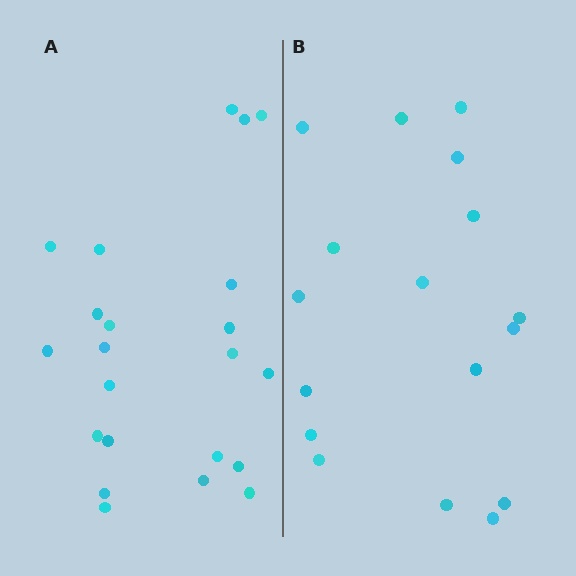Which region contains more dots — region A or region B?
Region A (the left region) has more dots.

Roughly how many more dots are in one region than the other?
Region A has about 5 more dots than region B.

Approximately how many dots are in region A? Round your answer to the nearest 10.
About 20 dots. (The exact count is 22, which rounds to 20.)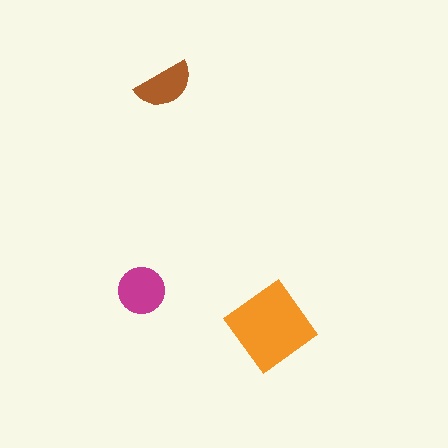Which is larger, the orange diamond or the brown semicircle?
The orange diamond.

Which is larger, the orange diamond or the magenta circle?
The orange diamond.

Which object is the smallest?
The brown semicircle.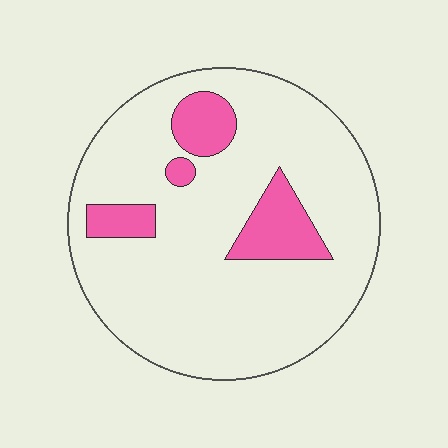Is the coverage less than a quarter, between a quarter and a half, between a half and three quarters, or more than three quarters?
Less than a quarter.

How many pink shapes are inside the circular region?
4.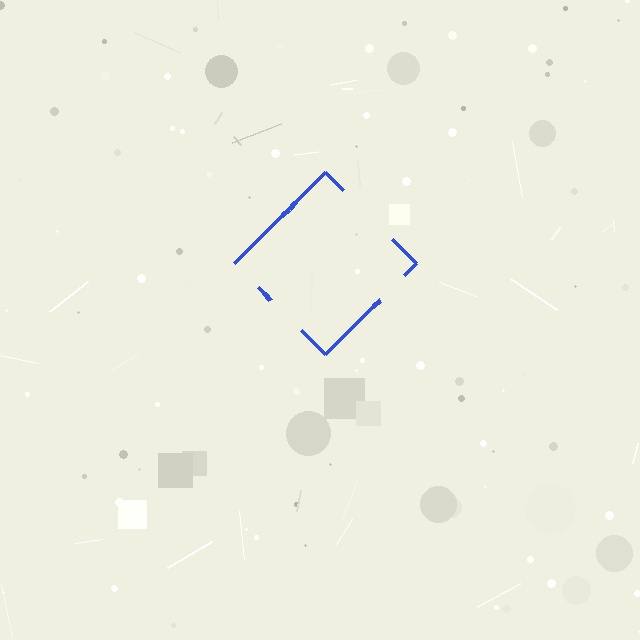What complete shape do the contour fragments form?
The contour fragments form a diamond.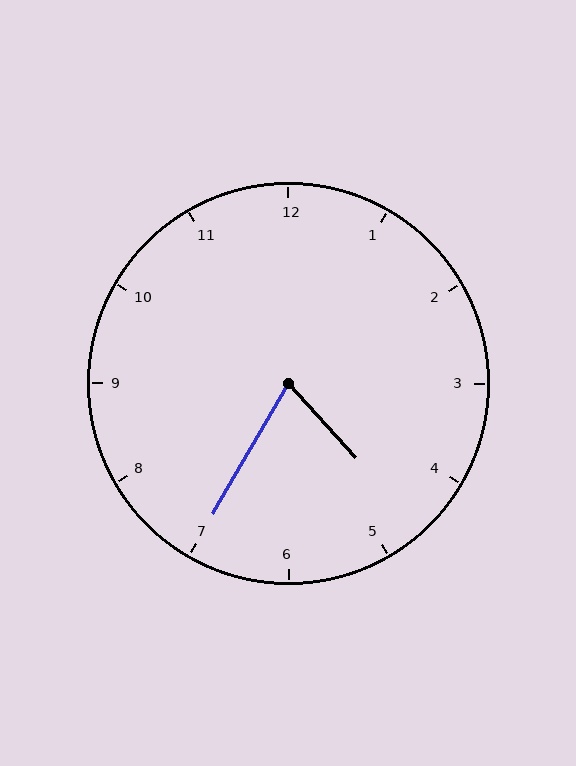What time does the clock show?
4:35.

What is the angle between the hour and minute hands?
Approximately 72 degrees.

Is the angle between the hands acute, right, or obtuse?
It is acute.